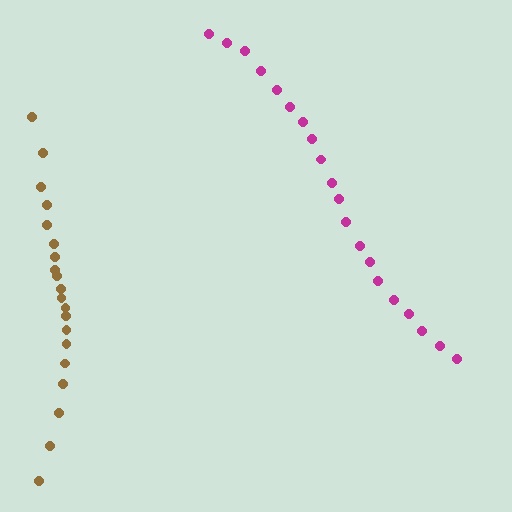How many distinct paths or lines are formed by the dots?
There are 2 distinct paths.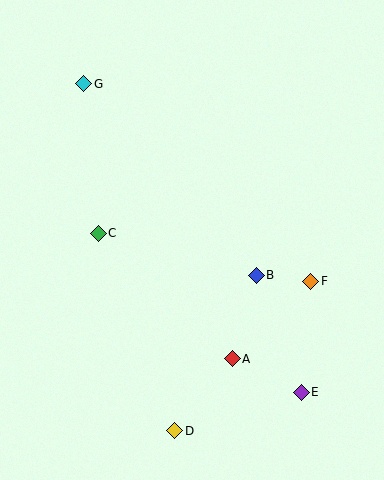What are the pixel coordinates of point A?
Point A is at (232, 359).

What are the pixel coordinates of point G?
Point G is at (84, 84).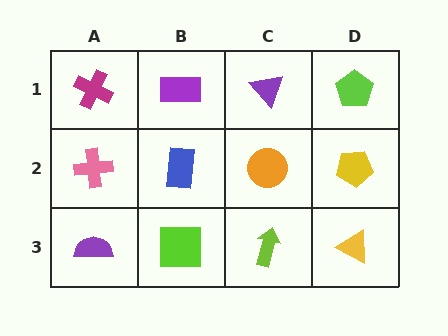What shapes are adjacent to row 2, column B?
A purple rectangle (row 1, column B), a lime square (row 3, column B), a pink cross (row 2, column A), an orange circle (row 2, column C).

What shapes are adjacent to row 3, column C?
An orange circle (row 2, column C), a lime square (row 3, column B), a yellow triangle (row 3, column D).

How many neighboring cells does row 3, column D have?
2.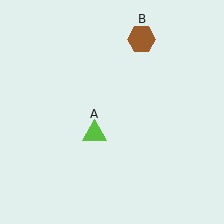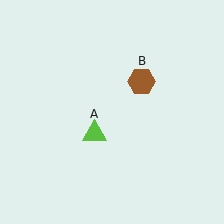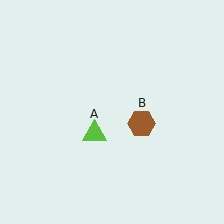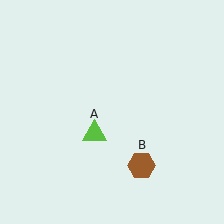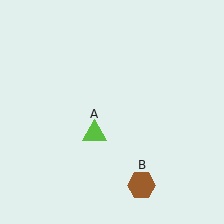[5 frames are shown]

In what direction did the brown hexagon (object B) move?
The brown hexagon (object B) moved down.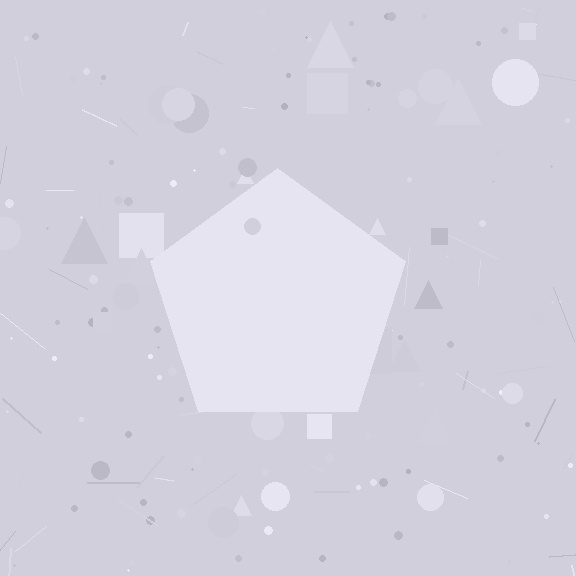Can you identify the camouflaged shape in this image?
The camouflaged shape is a pentagon.